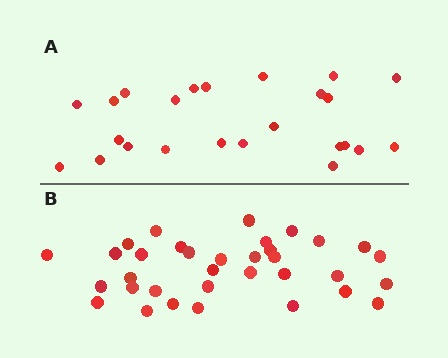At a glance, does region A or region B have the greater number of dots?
Region B (the bottom region) has more dots.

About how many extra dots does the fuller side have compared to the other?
Region B has roughly 10 or so more dots than region A.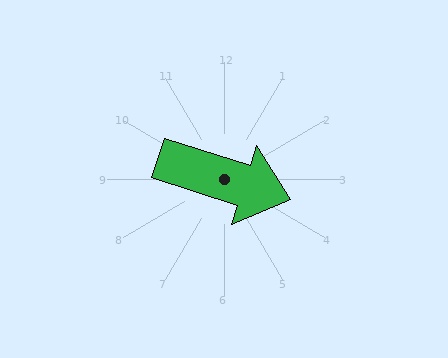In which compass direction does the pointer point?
East.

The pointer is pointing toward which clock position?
Roughly 4 o'clock.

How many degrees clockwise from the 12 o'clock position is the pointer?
Approximately 108 degrees.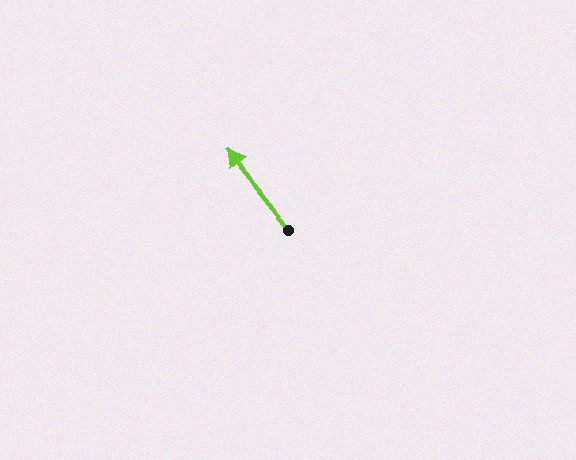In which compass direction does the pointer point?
Northwest.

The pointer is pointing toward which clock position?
Roughly 11 o'clock.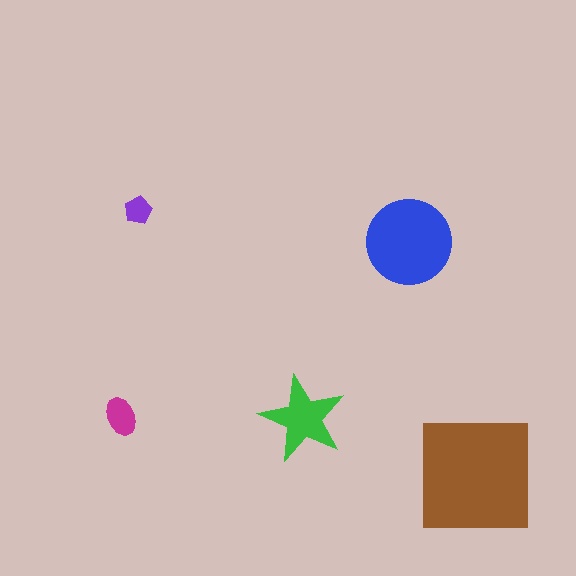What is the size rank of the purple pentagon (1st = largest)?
5th.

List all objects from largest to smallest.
The brown square, the blue circle, the green star, the magenta ellipse, the purple pentagon.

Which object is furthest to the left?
The magenta ellipse is leftmost.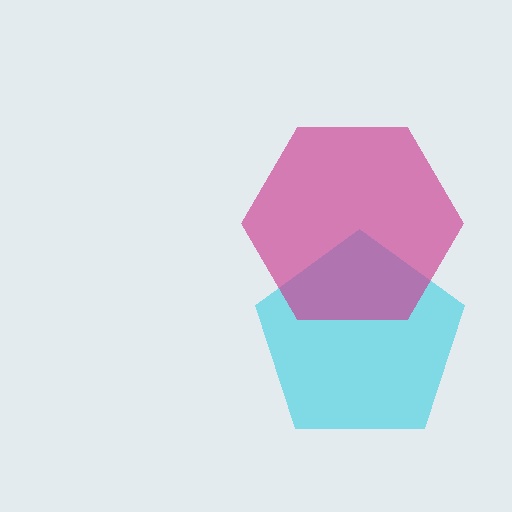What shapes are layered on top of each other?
The layered shapes are: a cyan pentagon, a magenta hexagon.